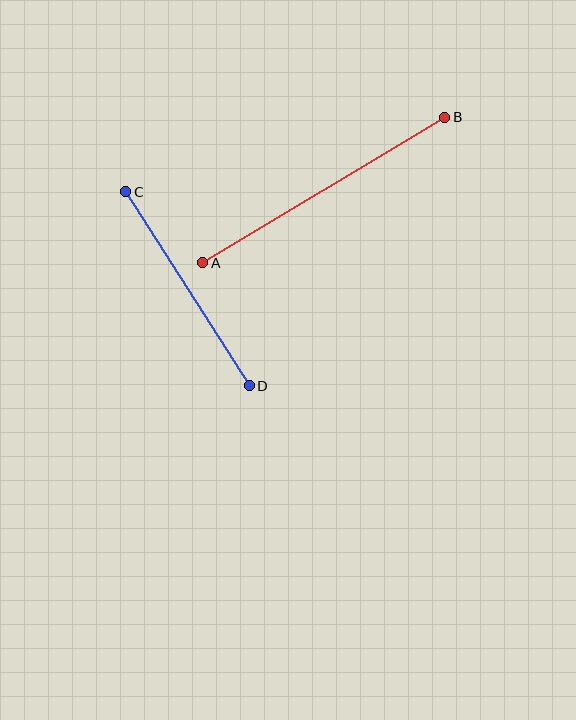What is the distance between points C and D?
The distance is approximately 230 pixels.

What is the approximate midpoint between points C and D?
The midpoint is at approximately (187, 289) pixels.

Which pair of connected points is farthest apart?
Points A and B are farthest apart.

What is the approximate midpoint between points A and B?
The midpoint is at approximately (324, 190) pixels.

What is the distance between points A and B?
The distance is approximately 282 pixels.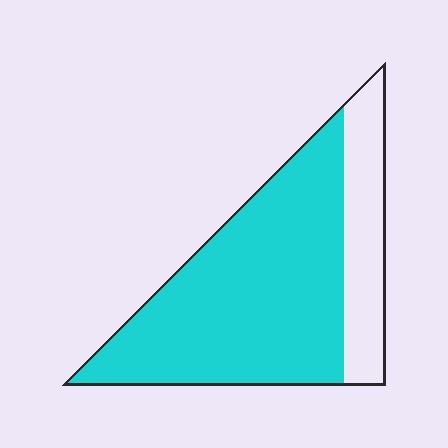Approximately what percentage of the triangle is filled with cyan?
Approximately 75%.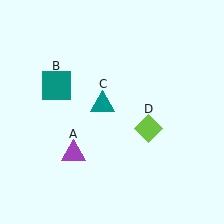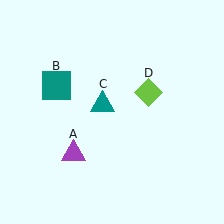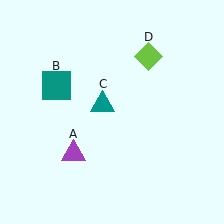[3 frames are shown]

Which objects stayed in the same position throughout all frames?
Purple triangle (object A) and teal square (object B) and teal triangle (object C) remained stationary.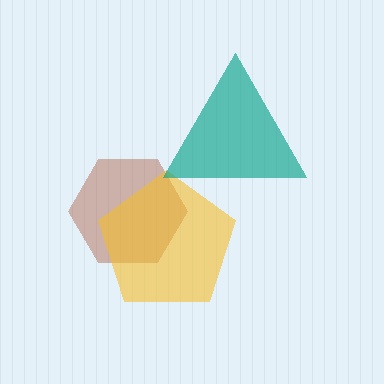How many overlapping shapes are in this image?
There are 3 overlapping shapes in the image.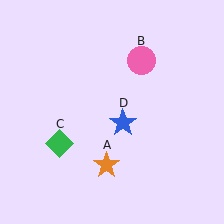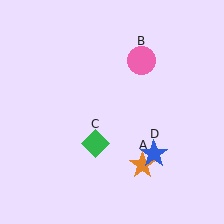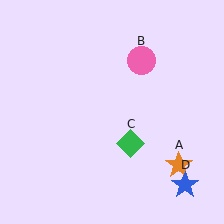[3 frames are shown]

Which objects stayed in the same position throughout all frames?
Pink circle (object B) remained stationary.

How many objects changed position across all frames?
3 objects changed position: orange star (object A), green diamond (object C), blue star (object D).